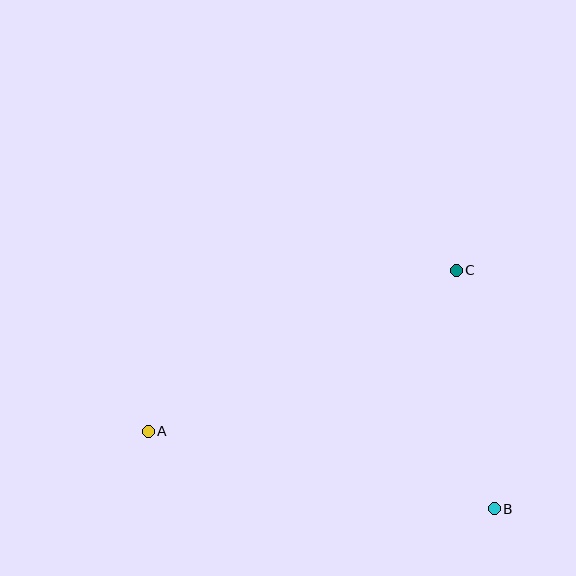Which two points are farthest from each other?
Points A and B are farthest from each other.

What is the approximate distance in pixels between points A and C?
The distance between A and C is approximately 348 pixels.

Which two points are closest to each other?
Points B and C are closest to each other.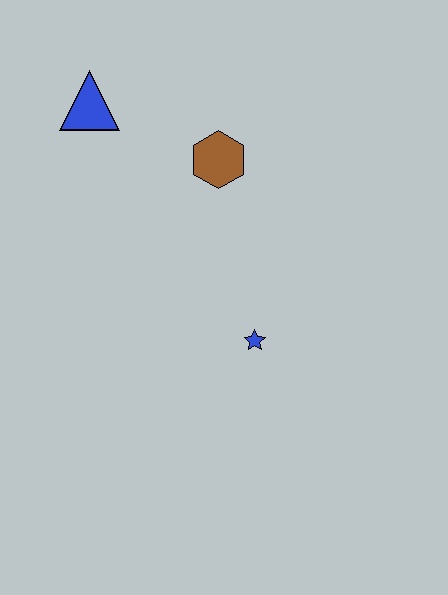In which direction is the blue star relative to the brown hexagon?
The blue star is below the brown hexagon.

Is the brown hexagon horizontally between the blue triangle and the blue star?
Yes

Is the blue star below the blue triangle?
Yes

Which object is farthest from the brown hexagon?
The blue star is farthest from the brown hexagon.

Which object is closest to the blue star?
The brown hexagon is closest to the blue star.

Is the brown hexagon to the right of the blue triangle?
Yes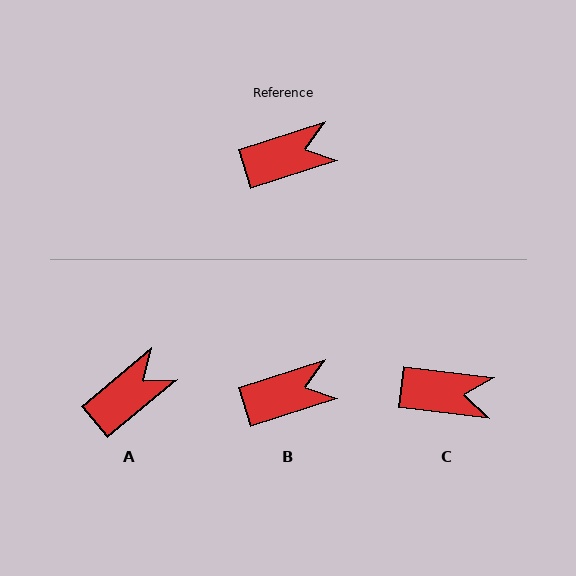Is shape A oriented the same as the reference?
No, it is off by about 22 degrees.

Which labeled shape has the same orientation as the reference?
B.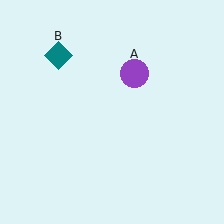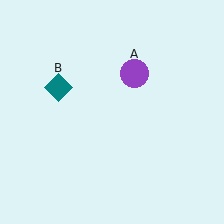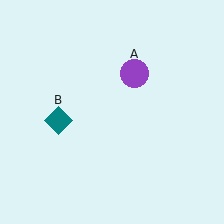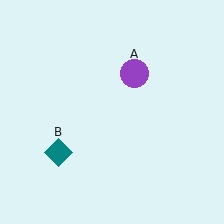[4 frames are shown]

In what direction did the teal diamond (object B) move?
The teal diamond (object B) moved down.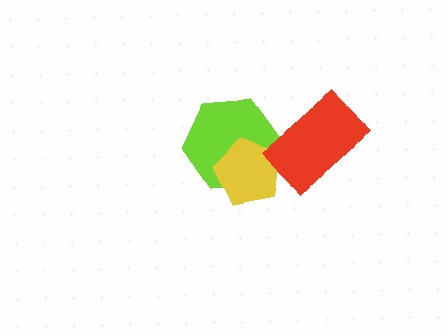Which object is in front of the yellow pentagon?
The red rectangle is in front of the yellow pentagon.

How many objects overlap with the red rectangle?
2 objects overlap with the red rectangle.